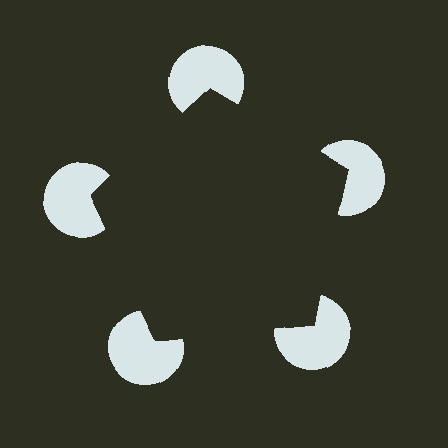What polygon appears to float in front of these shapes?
An illusory pentagon — its edges are inferred from the aligned wedge cuts in the pac-man discs, not physically drawn.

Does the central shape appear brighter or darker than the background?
It typically appears slightly darker than the background, even though no actual brightness change is drawn.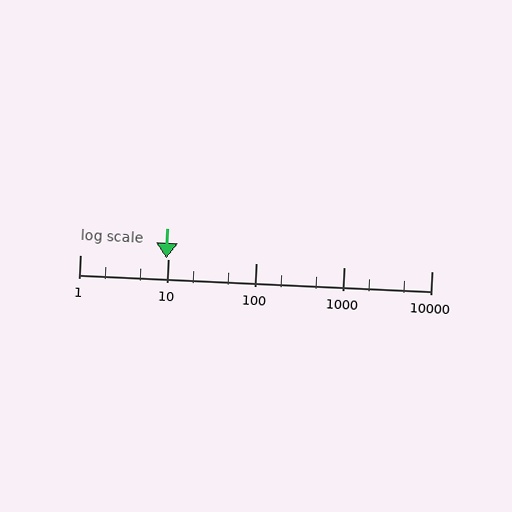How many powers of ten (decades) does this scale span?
The scale spans 4 decades, from 1 to 10000.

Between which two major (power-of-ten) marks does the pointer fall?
The pointer is between 1 and 10.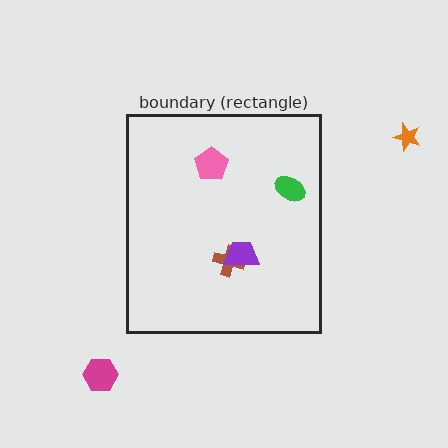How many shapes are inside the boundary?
4 inside, 2 outside.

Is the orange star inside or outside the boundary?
Outside.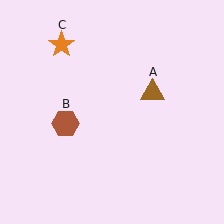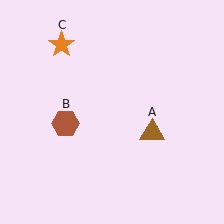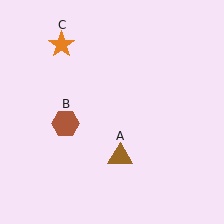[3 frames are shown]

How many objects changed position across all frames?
1 object changed position: brown triangle (object A).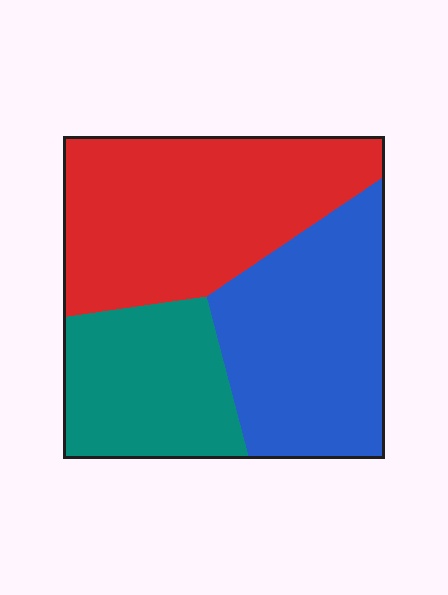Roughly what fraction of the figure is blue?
Blue covers 35% of the figure.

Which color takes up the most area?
Red, at roughly 40%.